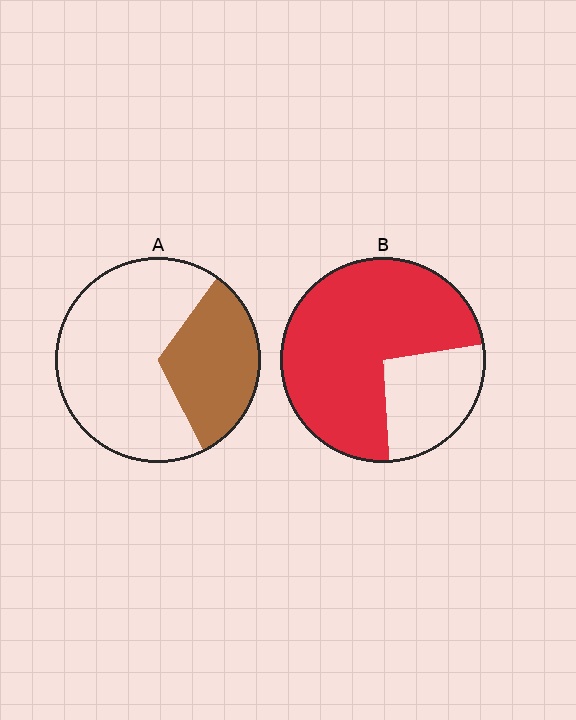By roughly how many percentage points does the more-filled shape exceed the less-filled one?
By roughly 40 percentage points (B over A).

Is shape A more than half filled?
No.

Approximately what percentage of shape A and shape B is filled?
A is approximately 35% and B is approximately 75%.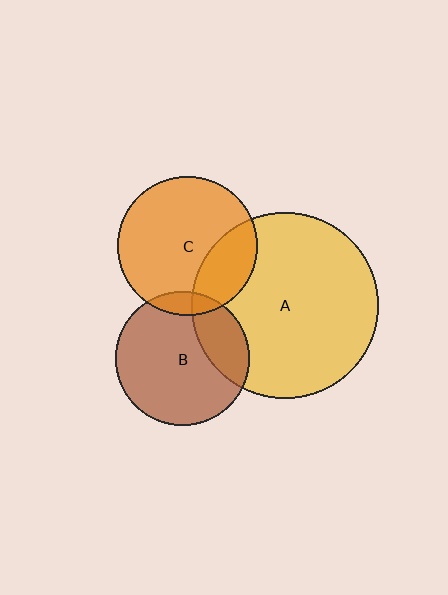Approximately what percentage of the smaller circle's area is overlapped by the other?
Approximately 25%.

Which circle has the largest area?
Circle A (yellow).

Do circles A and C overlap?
Yes.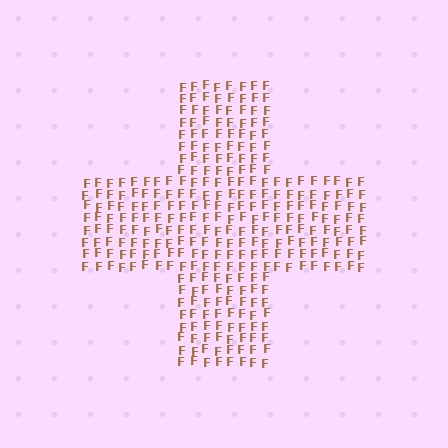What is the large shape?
The large shape is a cross.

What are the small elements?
The small elements are letter F's.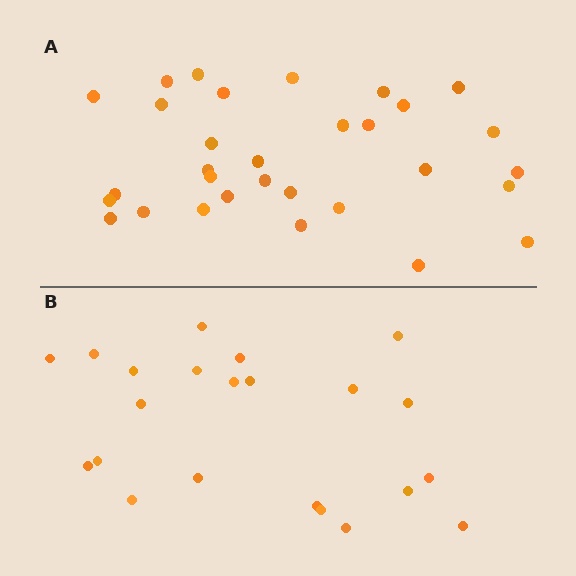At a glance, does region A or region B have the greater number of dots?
Region A (the top region) has more dots.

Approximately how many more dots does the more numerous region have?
Region A has roughly 8 or so more dots than region B.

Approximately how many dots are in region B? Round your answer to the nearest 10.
About 20 dots. (The exact count is 22, which rounds to 20.)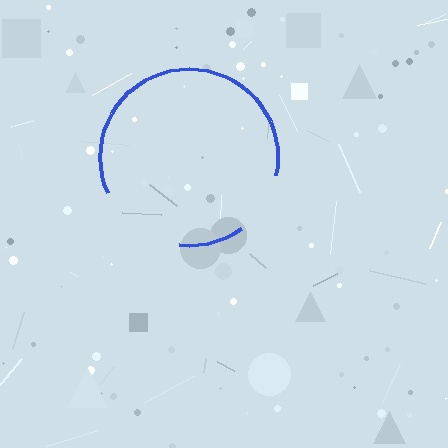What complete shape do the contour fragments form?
The contour fragments form a circle.